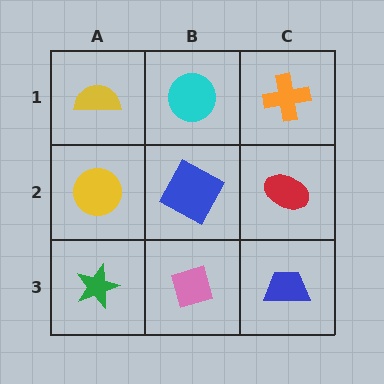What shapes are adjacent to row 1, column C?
A red ellipse (row 2, column C), a cyan circle (row 1, column B).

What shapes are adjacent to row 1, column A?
A yellow circle (row 2, column A), a cyan circle (row 1, column B).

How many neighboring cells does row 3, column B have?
3.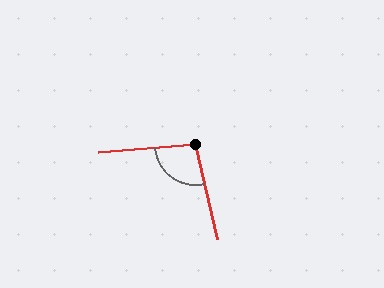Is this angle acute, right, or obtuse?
It is obtuse.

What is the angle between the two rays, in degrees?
Approximately 98 degrees.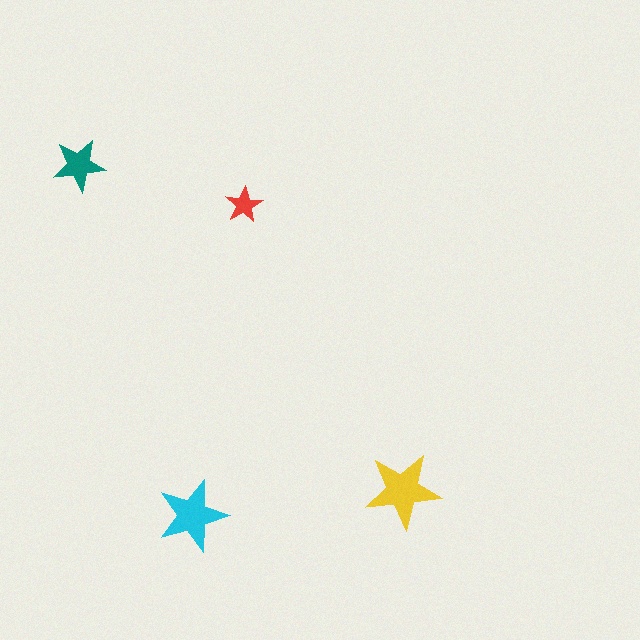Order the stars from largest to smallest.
the yellow one, the cyan one, the teal one, the red one.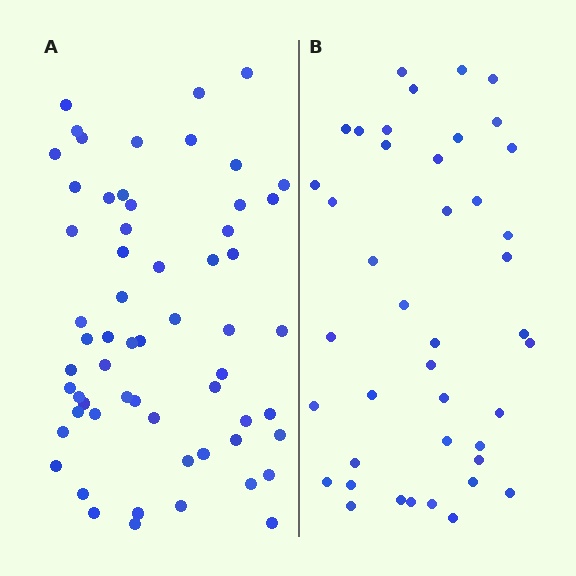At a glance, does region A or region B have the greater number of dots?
Region A (the left region) has more dots.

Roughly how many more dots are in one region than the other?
Region A has approximately 20 more dots than region B.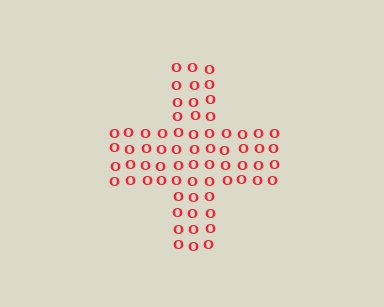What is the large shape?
The large shape is a cross.